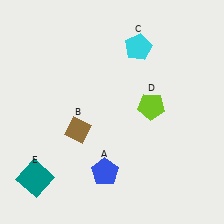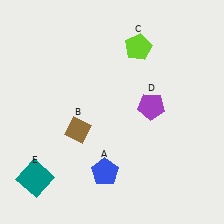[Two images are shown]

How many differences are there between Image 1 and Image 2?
There are 2 differences between the two images.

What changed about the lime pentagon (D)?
In Image 1, D is lime. In Image 2, it changed to purple.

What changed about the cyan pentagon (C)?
In Image 1, C is cyan. In Image 2, it changed to lime.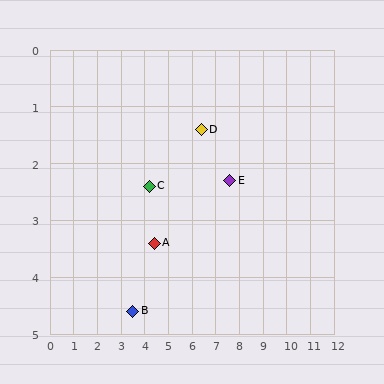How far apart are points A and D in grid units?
Points A and D are about 2.8 grid units apart.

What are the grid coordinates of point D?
Point D is at approximately (6.4, 1.4).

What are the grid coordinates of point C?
Point C is at approximately (4.2, 2.4).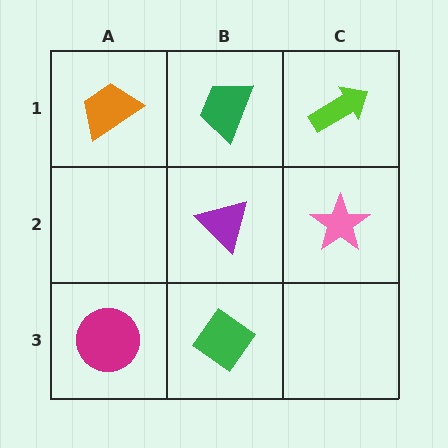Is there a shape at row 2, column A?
No, that cell is empty.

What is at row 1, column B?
A green trapezoid.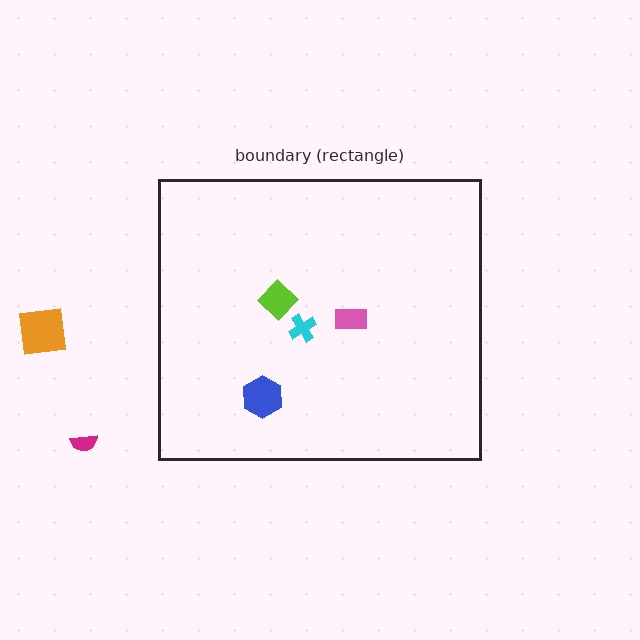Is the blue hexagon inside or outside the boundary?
Inside.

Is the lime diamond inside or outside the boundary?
Inside.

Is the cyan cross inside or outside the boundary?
Inside.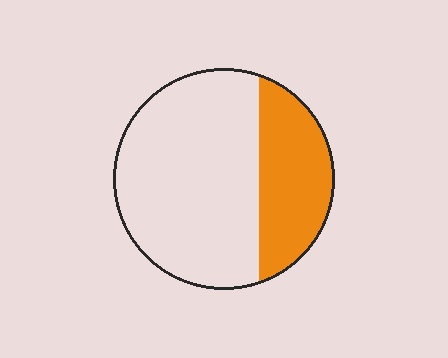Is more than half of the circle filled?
No.